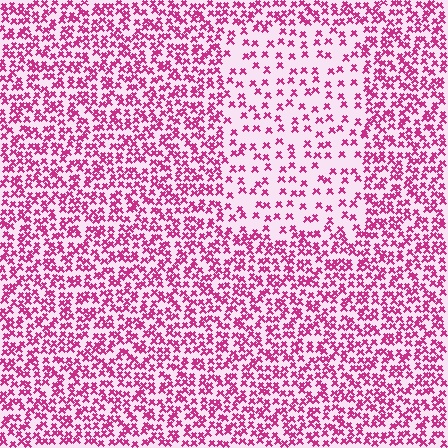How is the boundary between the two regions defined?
The boundary is defined by a change in element density (approximately 2.3x ratio). All elements are the same color, size, and shape.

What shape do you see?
I see a rectangle.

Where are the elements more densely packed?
The elements are more densely packed outside the rectangle boundary.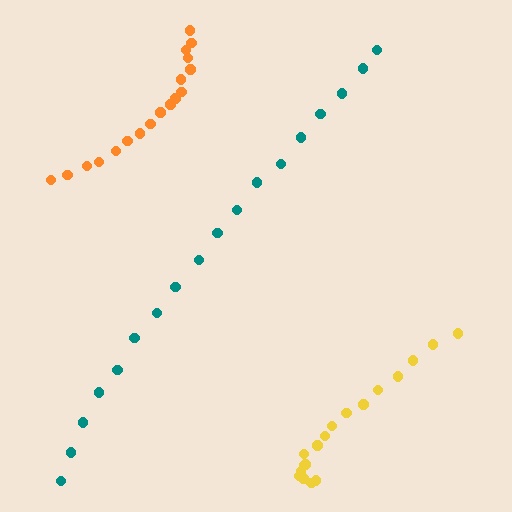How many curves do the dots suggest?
There are 3 distinct paths.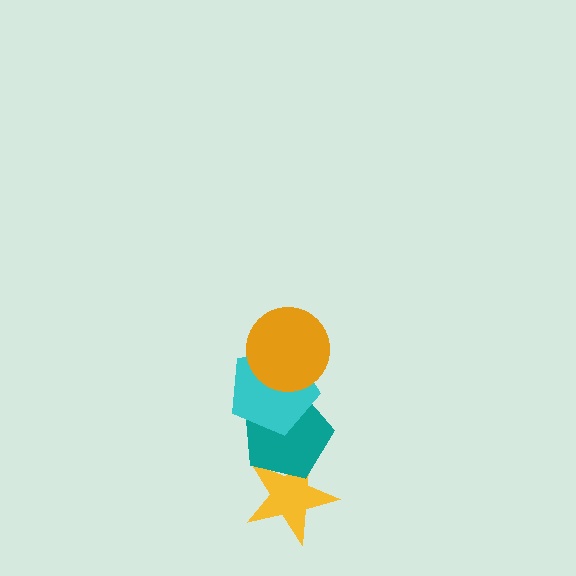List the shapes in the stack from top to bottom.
From top to bottom: the orange circle, the cyan pentagon, the teal pentagon, the yellow star.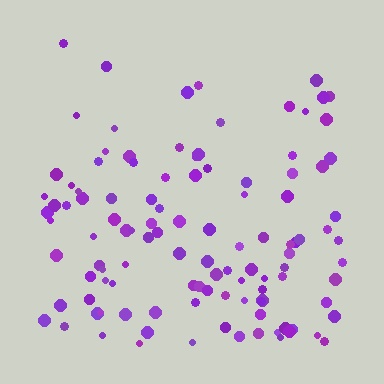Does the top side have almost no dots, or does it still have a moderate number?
Still a moderate number, just noticeably fewer than the bottom.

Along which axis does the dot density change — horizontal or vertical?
Vertical.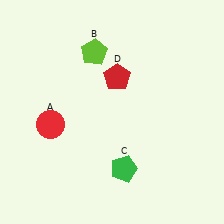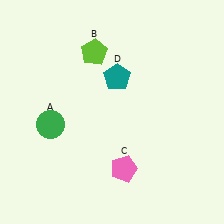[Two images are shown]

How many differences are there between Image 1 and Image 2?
There are 3 differences between the two images.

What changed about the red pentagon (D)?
In Image 1, D is red. In Image 2, it changed to teal.